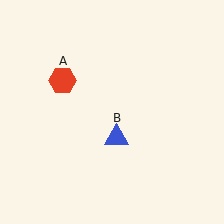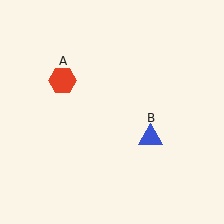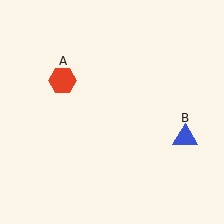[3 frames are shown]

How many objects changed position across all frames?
1 object changed position: blue triangle (object B).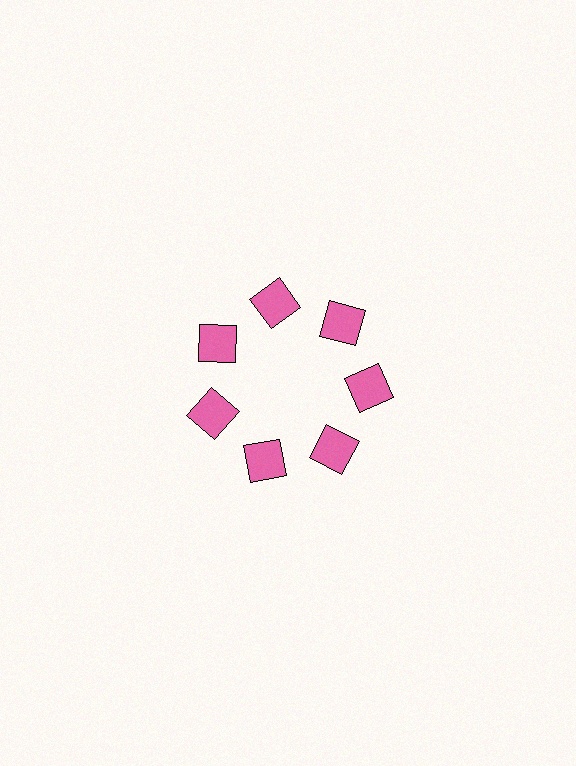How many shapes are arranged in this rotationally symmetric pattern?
There are 7 shapes, arranged in 7 groups of 1.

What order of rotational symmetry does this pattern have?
This pattern has 7-fold rotational symmetry.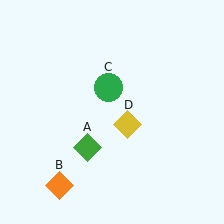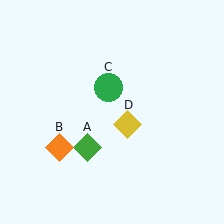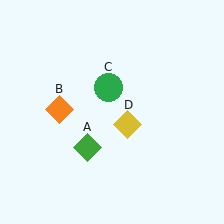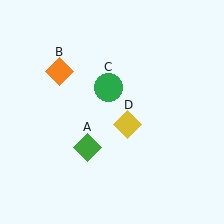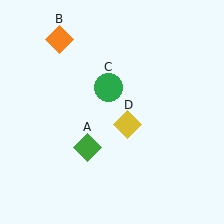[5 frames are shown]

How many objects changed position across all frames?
1 object changed position: orange diamond (object B).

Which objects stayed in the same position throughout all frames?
Green diamond (object A) and green circle (object C) and yellow diamond (object D) remained stationary.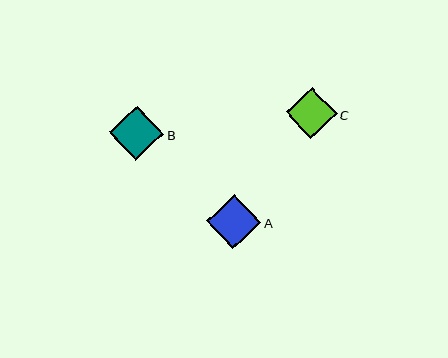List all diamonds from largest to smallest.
From largest to smallest: A, B, C.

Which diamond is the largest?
Diamond A is the largest with a size of approximately 54 pixels.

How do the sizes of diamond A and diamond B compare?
Diamond A and diamond B are approximately the same size.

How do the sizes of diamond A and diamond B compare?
Diamond A and diamond B are approximately the same size.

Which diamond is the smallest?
Diamond C is the smallest with a size of approximately 51 pixels.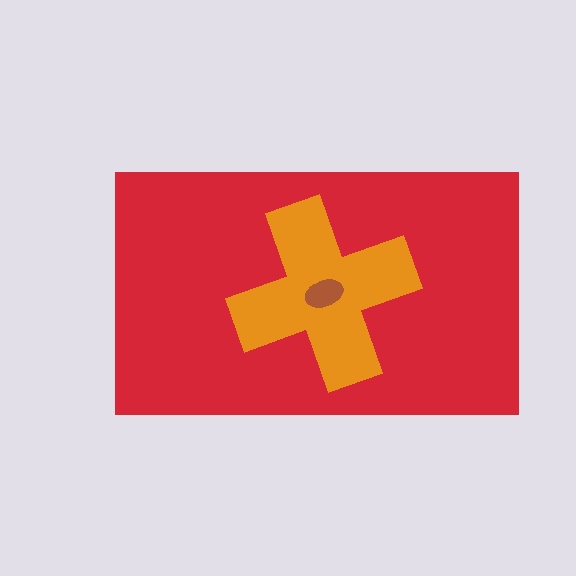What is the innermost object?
The brown ellipse.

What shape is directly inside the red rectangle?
The orange cross.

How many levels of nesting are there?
3.